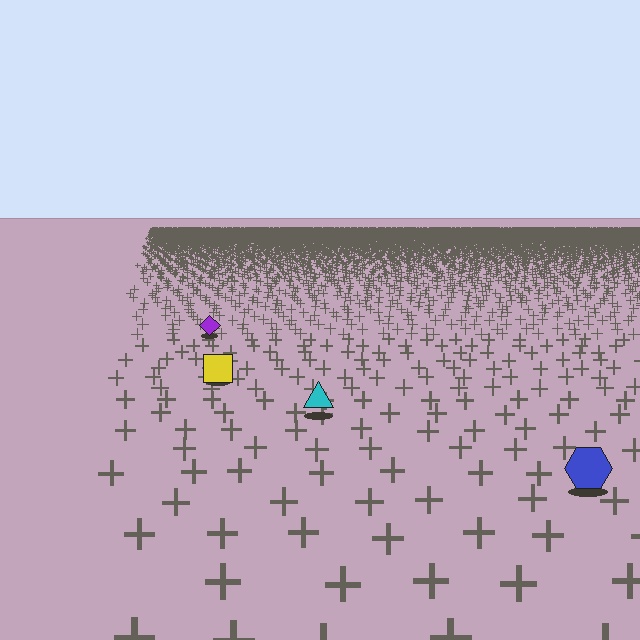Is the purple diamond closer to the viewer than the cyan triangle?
No. The cyan triangle is closer — you can tell from the texture gradient: the ground texture is coarser near it.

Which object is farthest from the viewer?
The purple diamond is farthest from the viewer. It appears smaller and the ground texture around it is denser.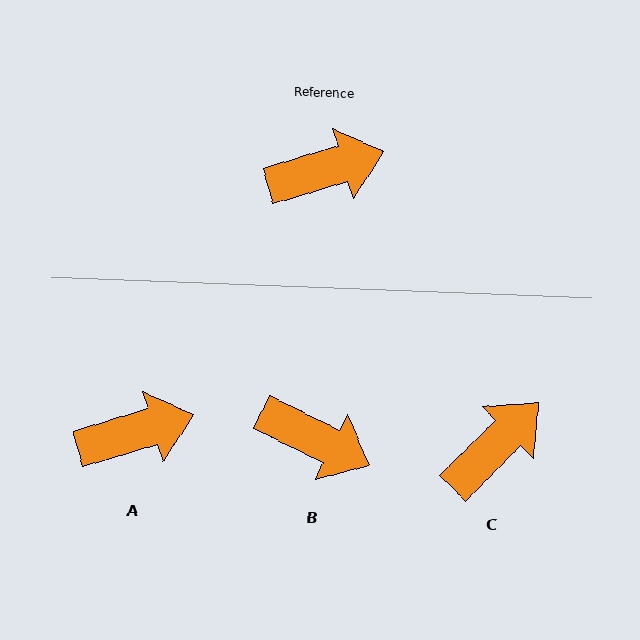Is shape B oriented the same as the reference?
No, it is off by about 43 degrees.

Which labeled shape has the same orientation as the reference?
A.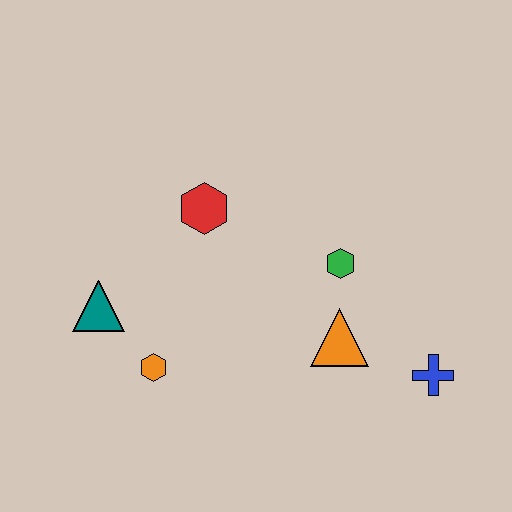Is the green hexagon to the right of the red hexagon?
Yes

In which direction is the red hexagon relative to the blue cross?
The red hexagon is to the left of the blue cross.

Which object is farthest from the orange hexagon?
The blue cross is farthest from the orange hexagon.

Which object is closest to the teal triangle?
The orange hexagon is closest to the teal triangle.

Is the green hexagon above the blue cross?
Yes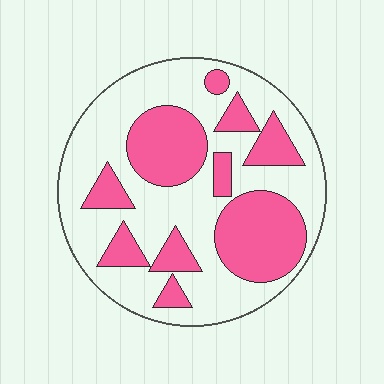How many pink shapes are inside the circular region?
10.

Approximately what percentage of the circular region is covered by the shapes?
Approximately 35%.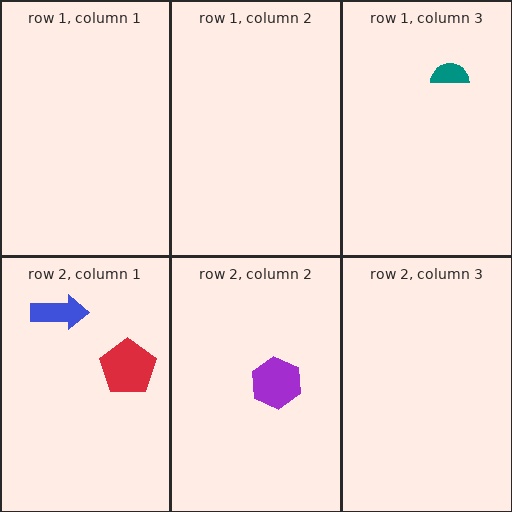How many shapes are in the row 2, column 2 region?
1.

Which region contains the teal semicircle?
The row 1, column 3 region.